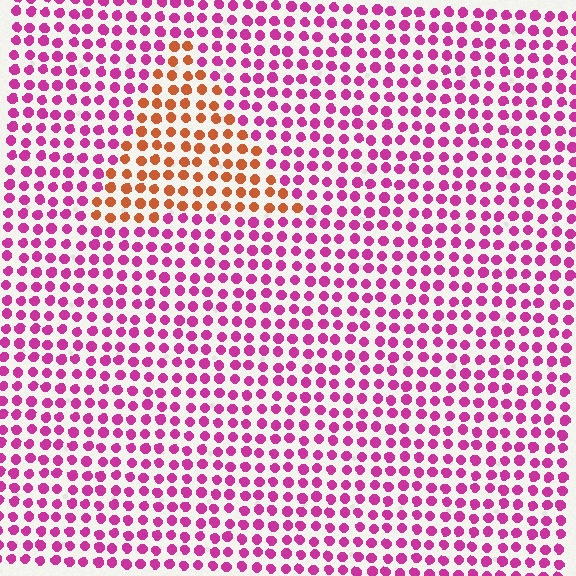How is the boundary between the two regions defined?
The boundary is defined purely by a slight shift in hue (about 59 degrees). Spacing, size, and orientation are identical on both sides.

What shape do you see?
I see a triangle.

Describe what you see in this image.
The image is filled with small magenta elements in a uniform arrangement. A triangle-shaped region is visible where the elements are tinted to a slightly different hue, forming a subtle color boundary.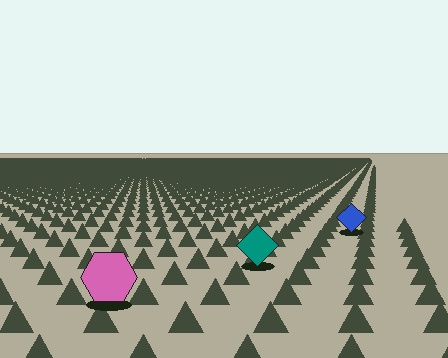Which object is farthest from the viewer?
The blue diamond is farthest from the viewer. It appears smaller and the ground texture around it is denser.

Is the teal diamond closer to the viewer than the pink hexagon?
No. The pink hexagon is closer — you can tell from the texture gradient: the ground texture is coarser near it.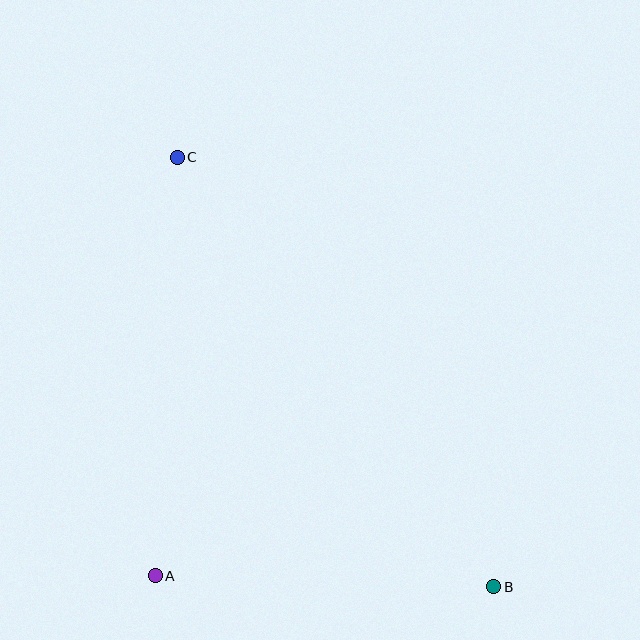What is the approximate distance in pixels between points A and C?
The distance between A and C is approximately 419 pixels.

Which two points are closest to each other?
Points A and B are closest to each other.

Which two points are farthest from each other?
Points B and C are farthest from each other.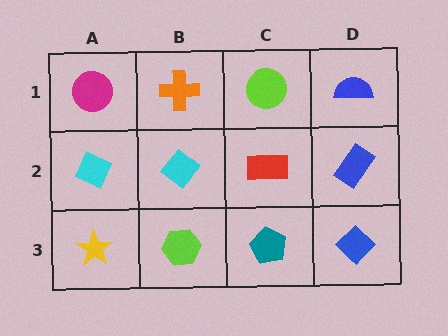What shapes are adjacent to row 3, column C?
A red rectangle (row 2, column C), a lime hexagon (row 3, column B), a blue diamond (row 3, column D).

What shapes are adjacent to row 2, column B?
An orange cross (row 1, column B), a lime hexagon (row 3, column B), a cyan diamond (row 2, column A), a red rectangle (row 2, column C).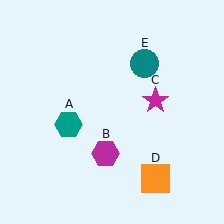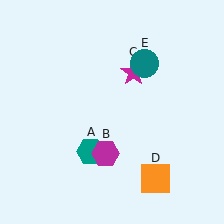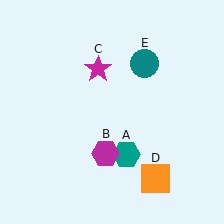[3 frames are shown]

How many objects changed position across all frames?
2 objects changed position: teal hexagon (object A), magenta star (object C).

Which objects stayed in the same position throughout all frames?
Magenta hexagon (object B) and orange square (object D) and teal circle (object E) remained stationary.